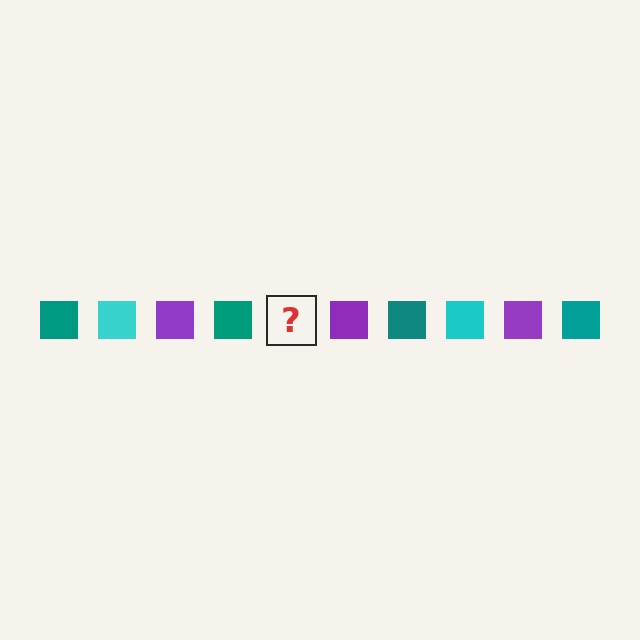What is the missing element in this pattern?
The missing element is a cyan square.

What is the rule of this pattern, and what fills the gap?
The rule is that the pattern cycles through teal, cyan, purple squares. The gap should be filled with a cyan square.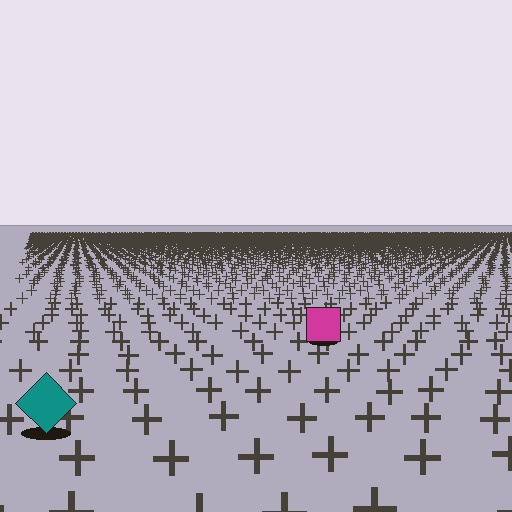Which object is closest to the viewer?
The teal diamond is closest. The texture marks near it are larger and more spread out.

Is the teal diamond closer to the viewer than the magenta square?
Yes. The teal diamond is closer — you can tell from the texture gradient: the ground texture is coarser near it.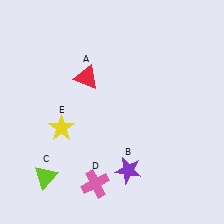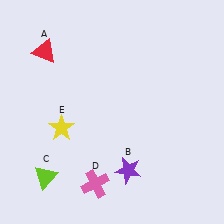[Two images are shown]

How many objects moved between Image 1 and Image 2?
1 object moved between the two images.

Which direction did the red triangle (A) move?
The red triangle (A) moved left.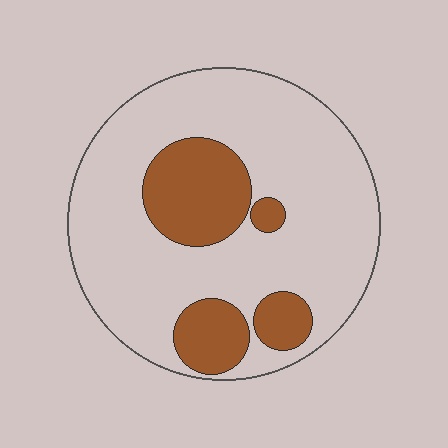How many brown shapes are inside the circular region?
4.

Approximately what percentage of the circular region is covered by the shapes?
Approximately 25%.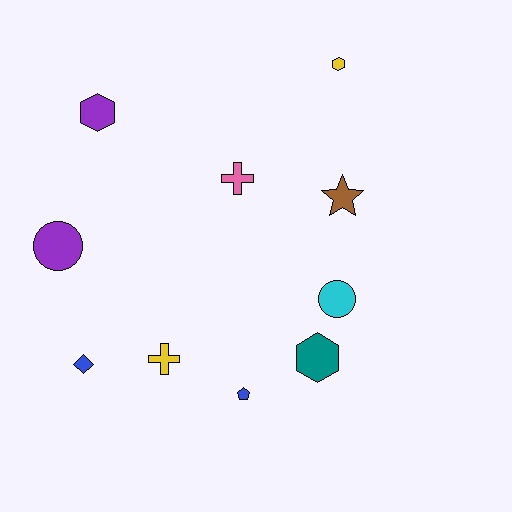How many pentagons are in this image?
There is 1 pentagon.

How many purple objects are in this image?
There are 2 purple objects.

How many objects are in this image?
There are 10 objects.